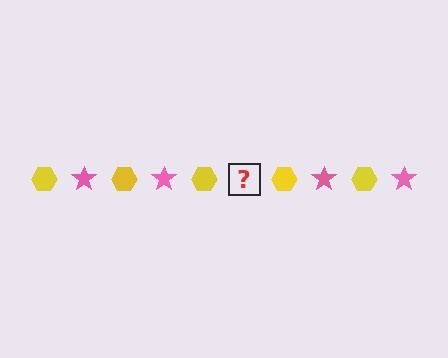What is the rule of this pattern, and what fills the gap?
The rule is that the pattern alternates between yellow hexagon and pink star. The gap should be filled with a pink star.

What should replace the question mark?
The question mark should be replaced with a pink star.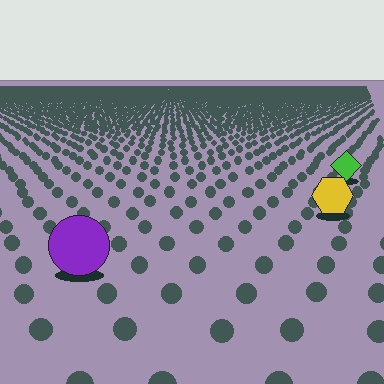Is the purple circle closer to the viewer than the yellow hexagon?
Yes. The purple circle is closer — you can tell from the texture gradient: the ground texture is coarser near it.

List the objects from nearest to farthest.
From nearest to farthest: the purple circle, the yellow hexagon, the green diamond.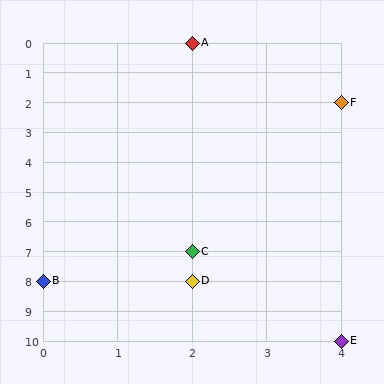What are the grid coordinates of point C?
Point C is at grid coordinates (2, 7).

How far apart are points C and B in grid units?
Points C and B are 2 columns and 1 row apart (about 2.2 grid units diagonally).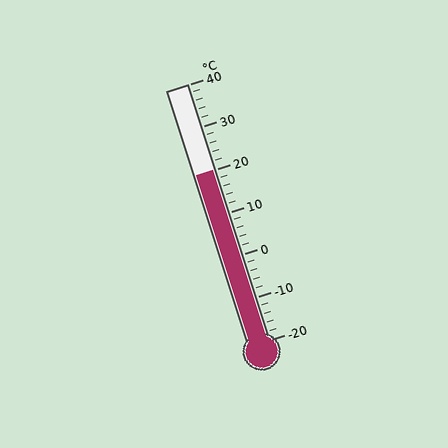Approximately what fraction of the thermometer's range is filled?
The thermometer is filled to approximately 65% of its range.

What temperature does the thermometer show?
The thermometer shows approximately 20°C.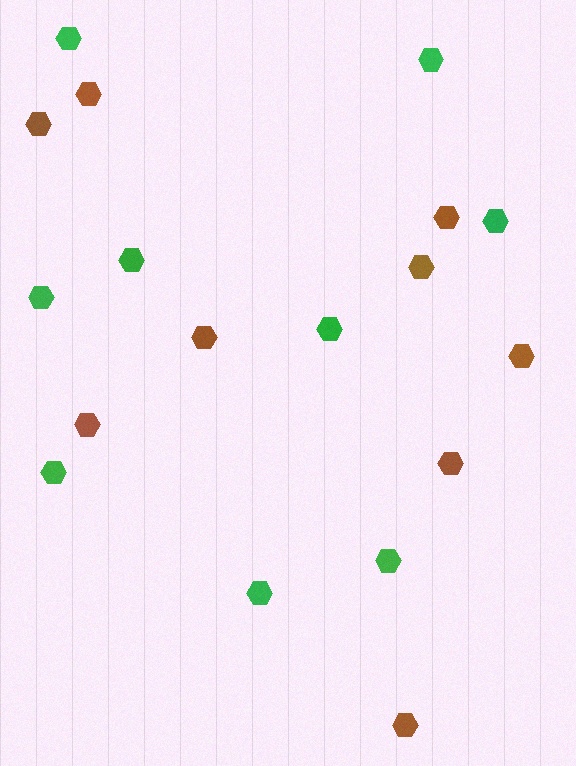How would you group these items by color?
There are 2 groups: one group of brown hexagons (9) and one group of green hexagons (9).